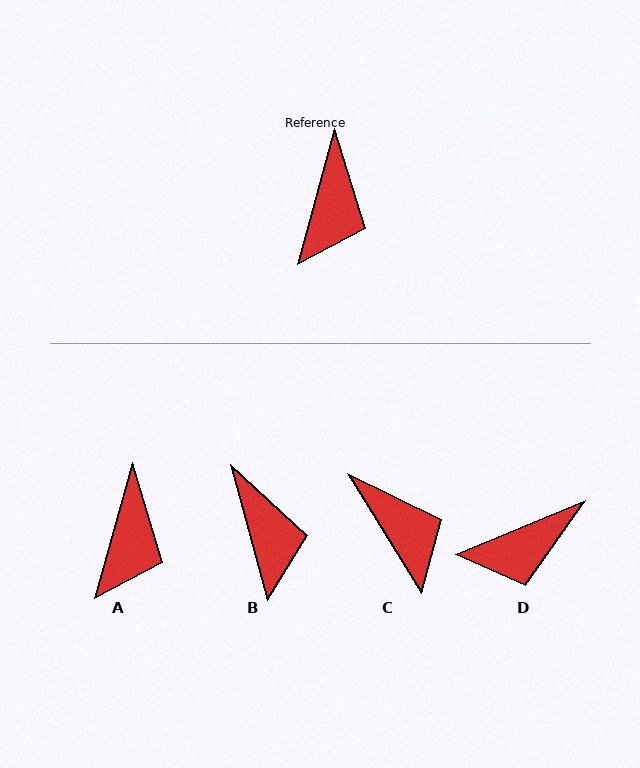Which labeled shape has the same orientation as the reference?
A.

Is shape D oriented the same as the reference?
No, it is off by about 52 degrees.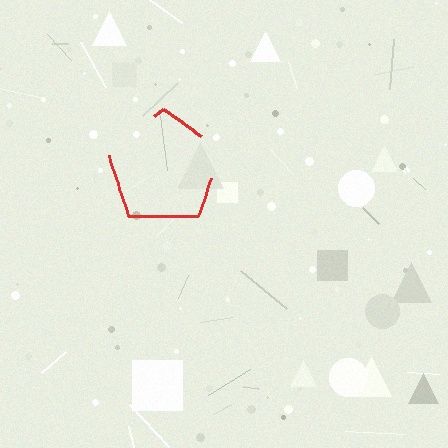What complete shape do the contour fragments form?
The contour fragments form a pentagon.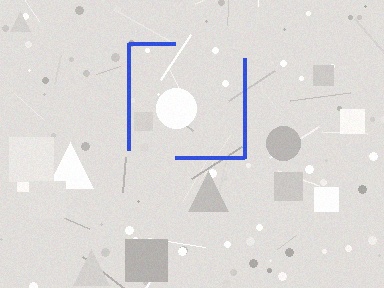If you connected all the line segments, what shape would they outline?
They would outline a square.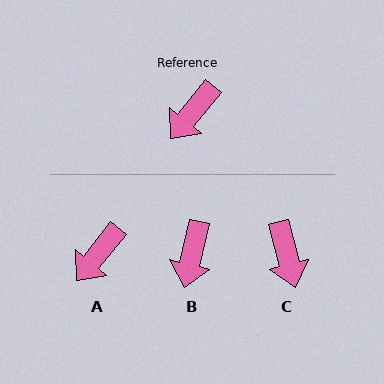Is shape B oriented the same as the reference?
No, it is off by about 26 degrees.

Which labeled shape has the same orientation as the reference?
A.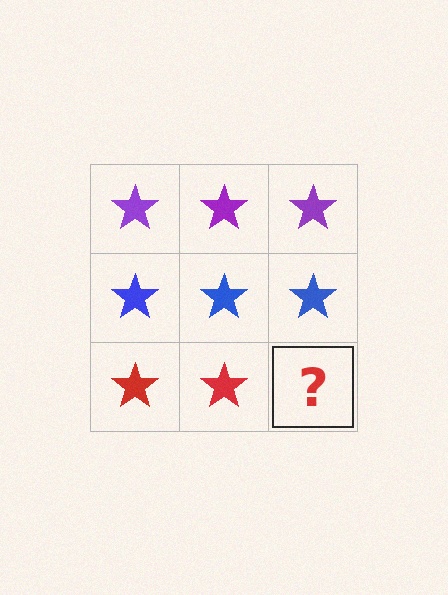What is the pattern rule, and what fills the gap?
The rule is that each row has a consistent color. The gap should be filled with a red star.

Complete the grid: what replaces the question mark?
The question mark should be replaced with a red star.